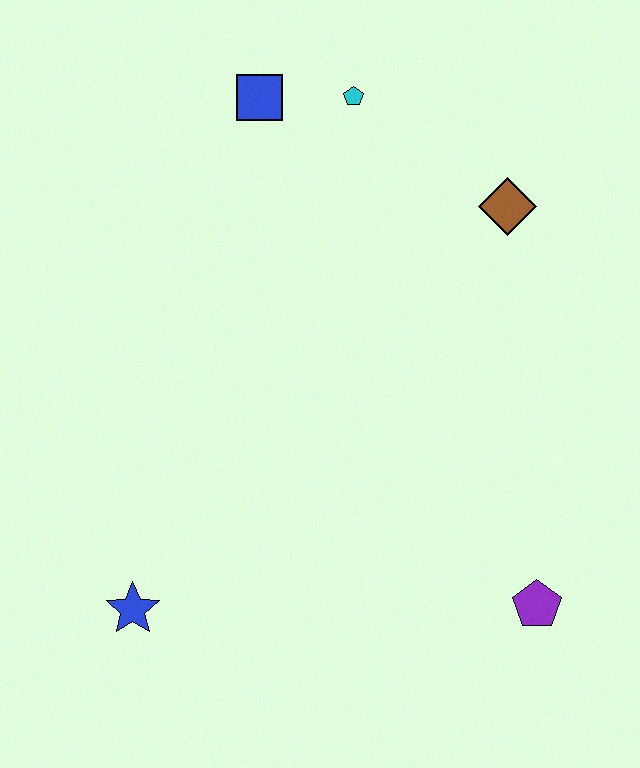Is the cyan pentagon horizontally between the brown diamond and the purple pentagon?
No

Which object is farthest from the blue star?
The cyan pentagon is farthest from the blue star.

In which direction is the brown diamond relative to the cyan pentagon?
The brown diamond is to the right of the cyan pentagon.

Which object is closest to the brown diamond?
The cyan pentagon is closest to the brown diamond.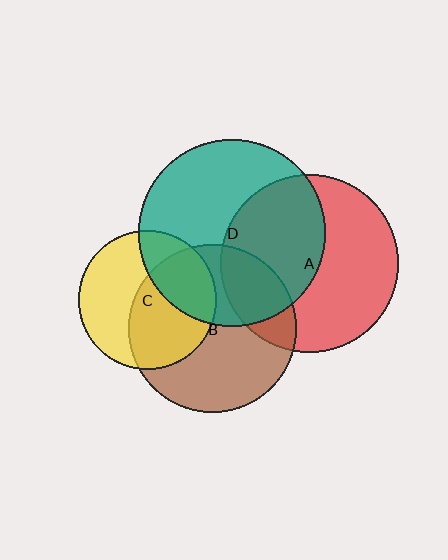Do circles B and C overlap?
Yes.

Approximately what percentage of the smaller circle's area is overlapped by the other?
Approximately 50%.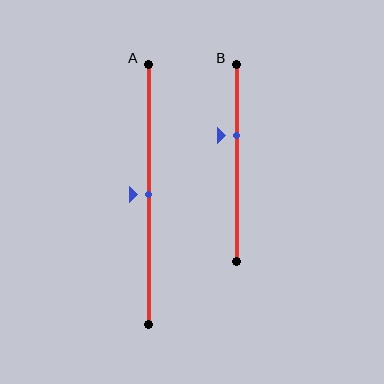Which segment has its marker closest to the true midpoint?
Segment A has its marker closest to the true midpoint.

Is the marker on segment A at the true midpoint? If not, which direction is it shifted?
Yes, the marker on segment A is at the true midpoint.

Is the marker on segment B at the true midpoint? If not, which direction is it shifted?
No, the marker on segment B is shifted upward by about 14% of the segment length.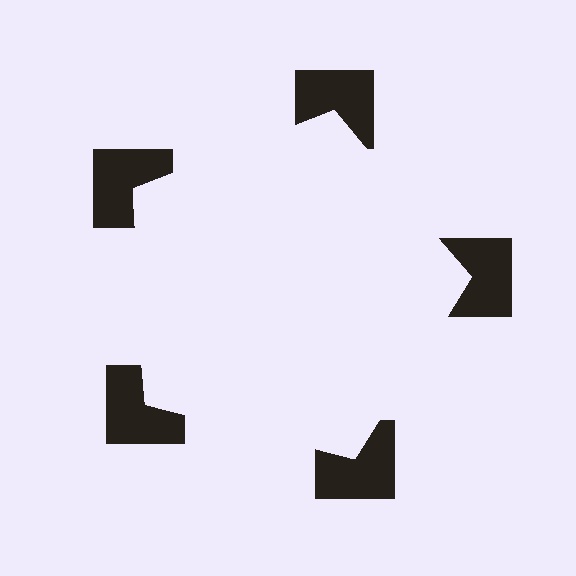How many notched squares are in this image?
There are 5 — one at each vertex of the illusory pentagon.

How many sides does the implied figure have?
5 sides.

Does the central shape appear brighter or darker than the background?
It typically appears slightly brighter than the background, even though no actual brightness change is drawn.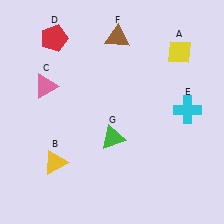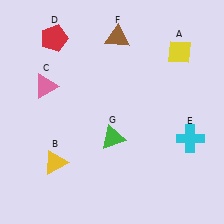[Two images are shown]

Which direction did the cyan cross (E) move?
The cyan cross (E) moved down.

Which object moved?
The cyan cross (E) moved down.